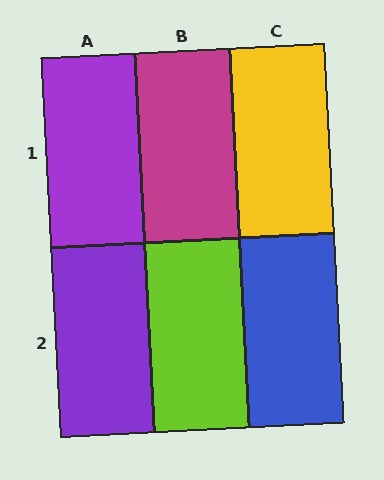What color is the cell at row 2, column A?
Purple.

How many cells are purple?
2 cells are purple.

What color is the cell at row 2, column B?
Lime.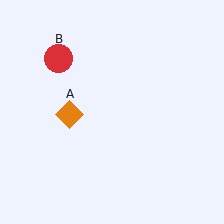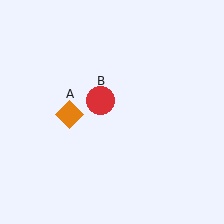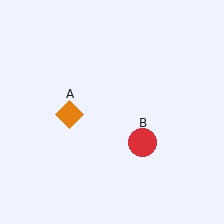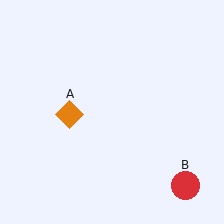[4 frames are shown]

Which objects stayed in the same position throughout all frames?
Orange diamond (object A) remained stationary.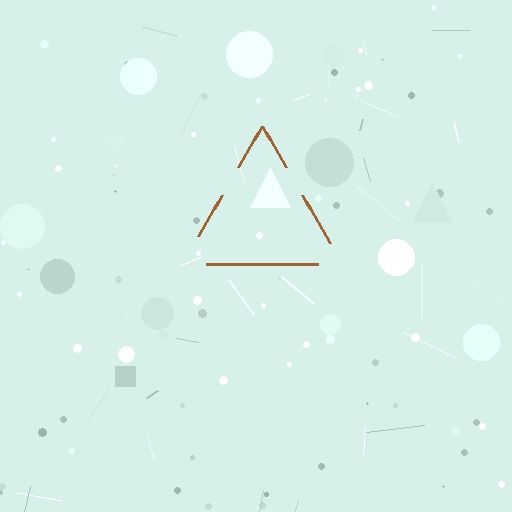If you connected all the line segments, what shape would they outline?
They would outline a triangle.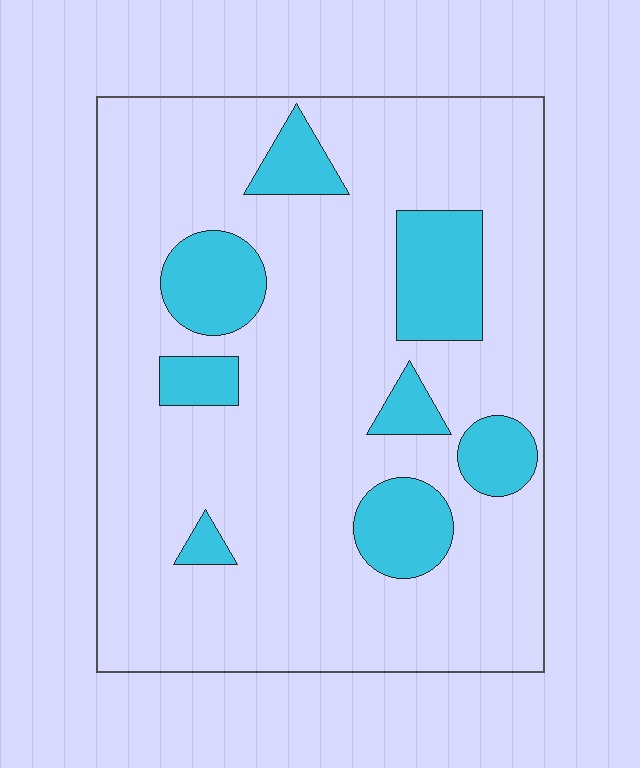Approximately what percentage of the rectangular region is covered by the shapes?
Approximately 20%.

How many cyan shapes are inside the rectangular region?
8.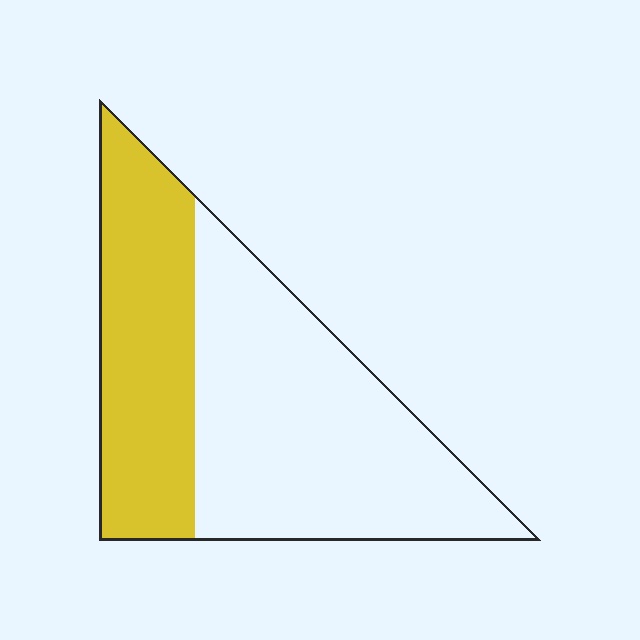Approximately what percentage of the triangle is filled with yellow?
Approximately 40%.